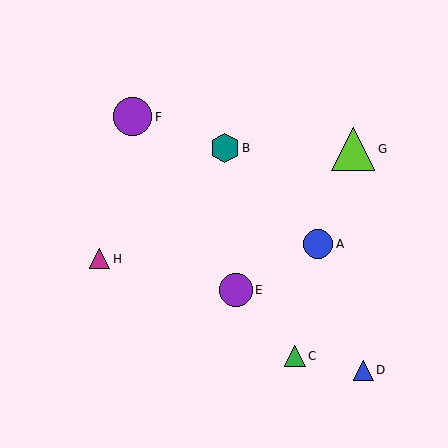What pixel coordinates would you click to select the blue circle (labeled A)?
Click at (318, 244) to select the blue circle A.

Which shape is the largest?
The lime triangle (labeled G) is the largest.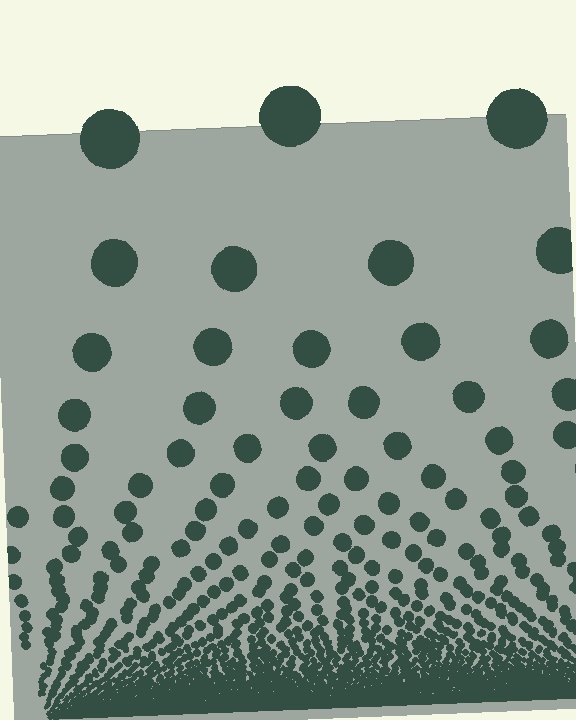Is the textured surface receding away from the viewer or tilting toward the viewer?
The surface appears to tilt toward the viewer. Texture elements get larger and sparser toward the top.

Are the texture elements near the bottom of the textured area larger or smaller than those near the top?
Smaller. The gradient is inverted — elements near the bottom are smaller and denser.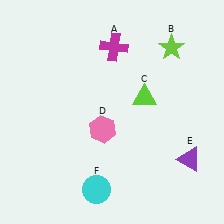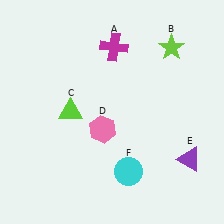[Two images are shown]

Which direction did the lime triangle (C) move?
The lime triangle (C) moved left.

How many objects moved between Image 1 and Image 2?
2 objects moved between the two images.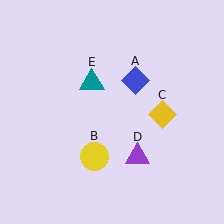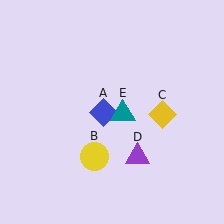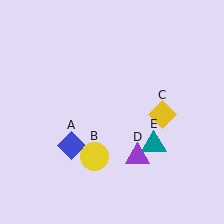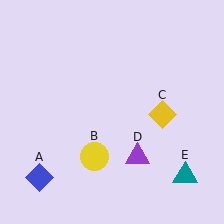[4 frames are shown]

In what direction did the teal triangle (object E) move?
The teal triangle (object E) moved down and to the right.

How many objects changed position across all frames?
2 objects changed position: blue diamond (object A), teal triangle (object E).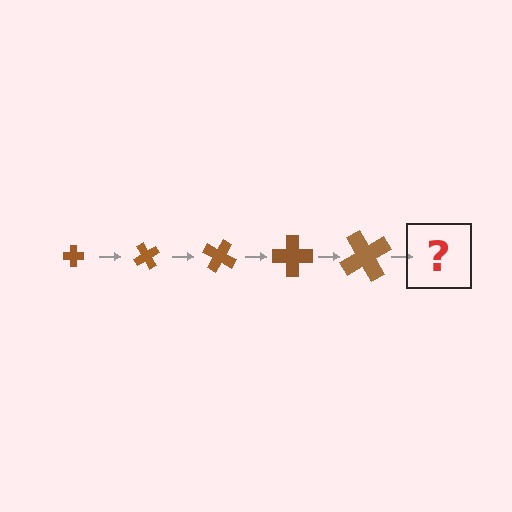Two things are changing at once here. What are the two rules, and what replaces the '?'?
The two rules are that the cross grows larger each step and it rotates 60 degrees each step. The '?' should be a cross, larger than the previous one and rotated 300 degrees from the start.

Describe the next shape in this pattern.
It should be a cross, larger than the previous one and rotated 300 degrees from the start.